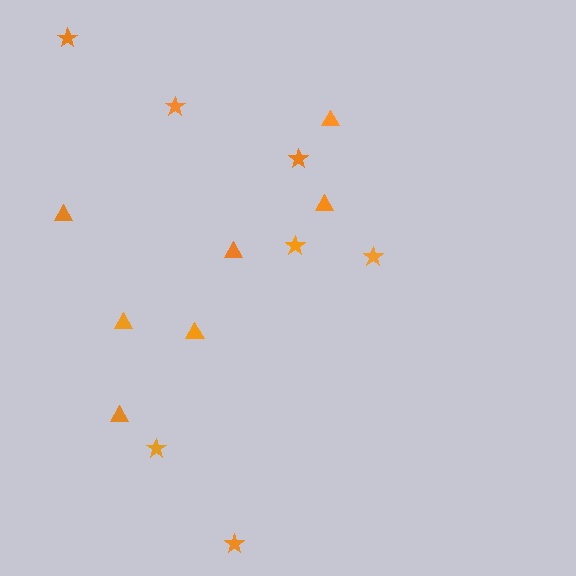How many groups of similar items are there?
There are 2 groups: one group of triangles (7) and one group of stars (7).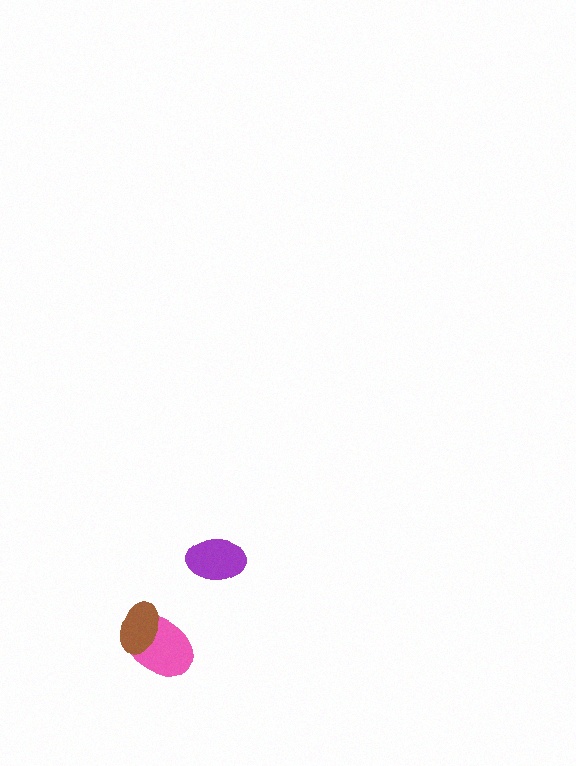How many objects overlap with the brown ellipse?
1 object overlaps with the brown ellipse.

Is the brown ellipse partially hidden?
No, no other shape covers it.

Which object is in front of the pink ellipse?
The brown ellipse is in front of the pink ellipse.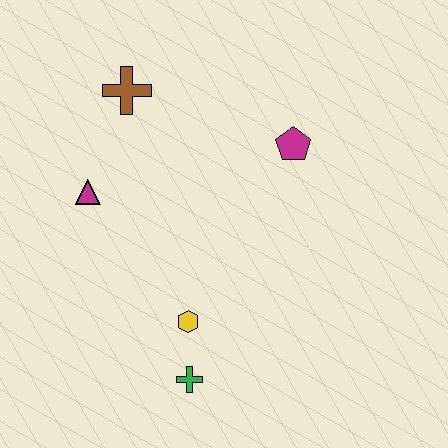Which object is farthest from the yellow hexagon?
The brown cross is farthest from the yellow hexagon.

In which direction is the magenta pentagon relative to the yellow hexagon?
The magenta pentagon is above the yellow hexagon.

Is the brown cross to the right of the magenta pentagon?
No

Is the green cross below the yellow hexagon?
Yes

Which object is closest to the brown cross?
The magenta triangle is closest to the brown cross.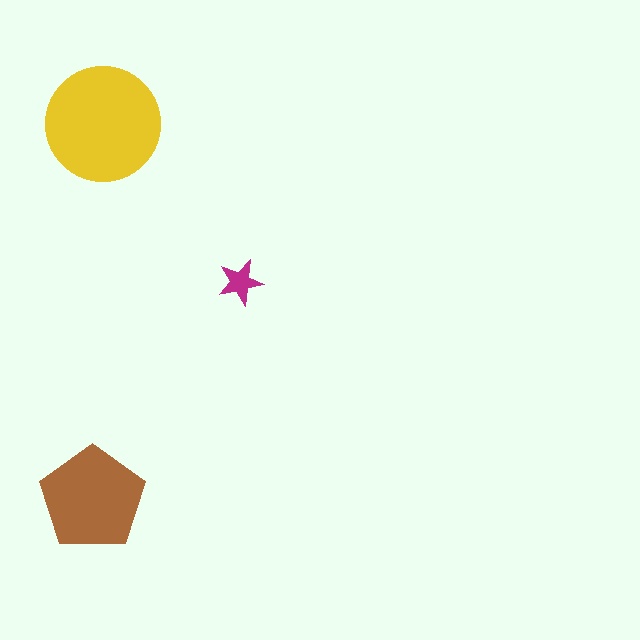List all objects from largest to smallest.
The yellow circle, the brown pentagon, the magenta star.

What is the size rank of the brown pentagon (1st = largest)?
2nd.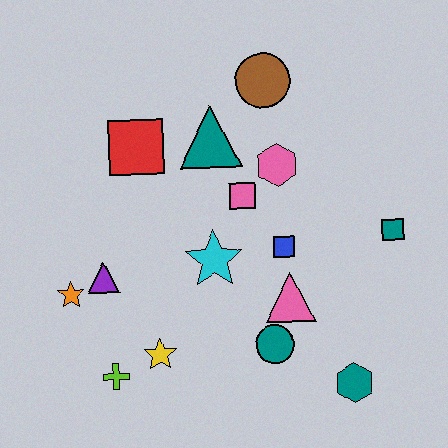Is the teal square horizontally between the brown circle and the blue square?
No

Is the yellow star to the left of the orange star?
No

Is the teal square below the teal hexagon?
No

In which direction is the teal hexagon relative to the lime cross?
The teal hexagon is to the right of the lime cross.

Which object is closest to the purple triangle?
The orange star is closest to the purple triangle.